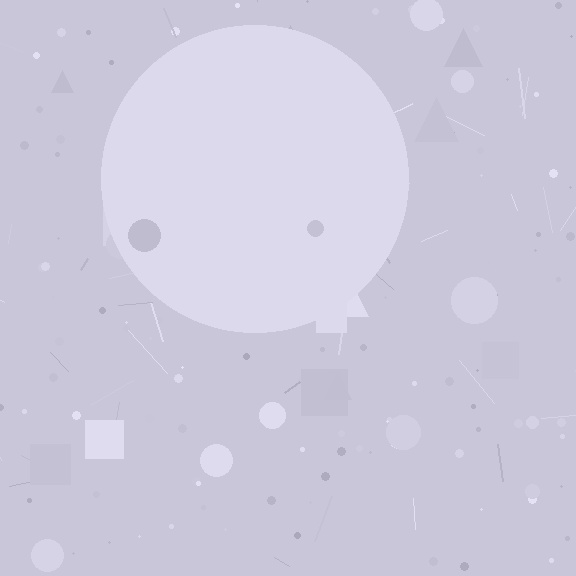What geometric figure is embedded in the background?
A circle is embedded in the background.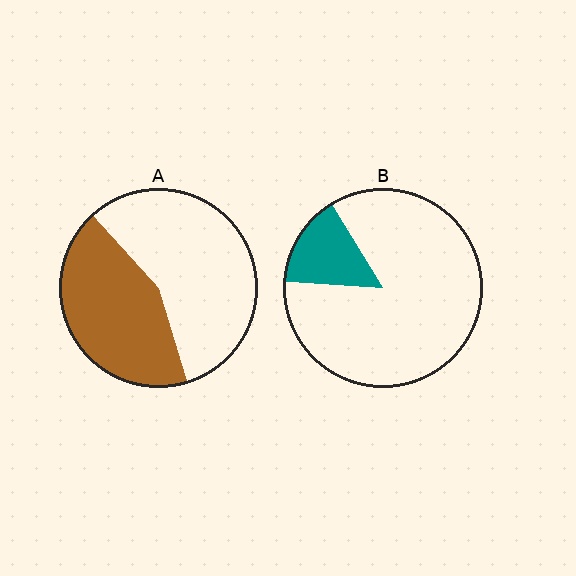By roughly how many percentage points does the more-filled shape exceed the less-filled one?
By roughly 30 percentage points (A over B).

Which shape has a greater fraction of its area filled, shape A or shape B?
Shape A.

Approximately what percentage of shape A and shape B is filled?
A is approximately 45% and B is approximately 15%.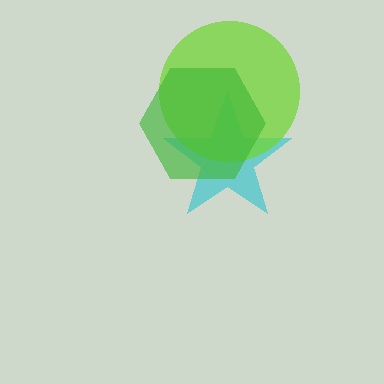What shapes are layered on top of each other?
The layered shapes are: a cyan star, a lime circle, a green hexagon.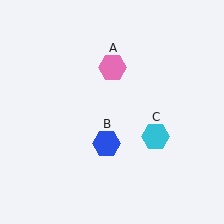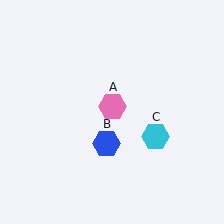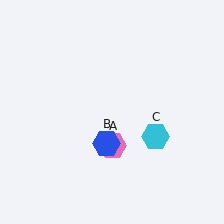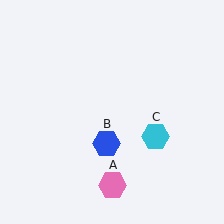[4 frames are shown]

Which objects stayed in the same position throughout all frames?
Blue hexagon (object B) and cyan hexagon (object C) remained stationary.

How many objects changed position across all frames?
1 object changed position: pink hexagon (object A).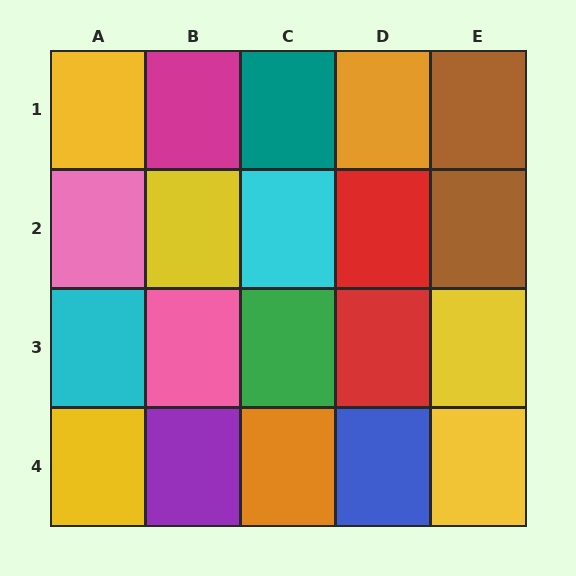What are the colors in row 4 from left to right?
Yellow, purple, orange, blue, yellow.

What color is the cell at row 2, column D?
Red.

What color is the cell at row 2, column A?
Pink.